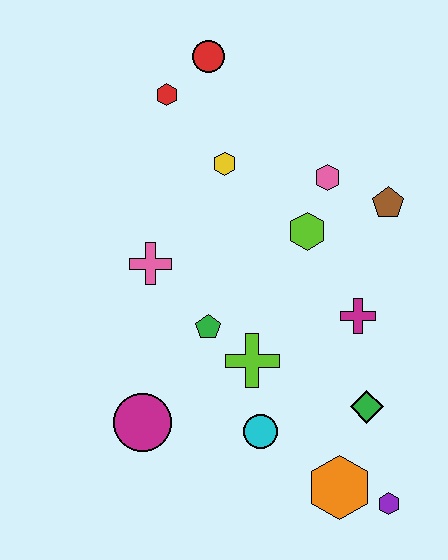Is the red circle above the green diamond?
Yes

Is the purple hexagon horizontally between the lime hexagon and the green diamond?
No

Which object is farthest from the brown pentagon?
The magenta circle is farthest from the brown pentagon.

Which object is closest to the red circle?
The red hexagon is closest to the red circle.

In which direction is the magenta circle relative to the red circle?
The magenta circle is below the red circle.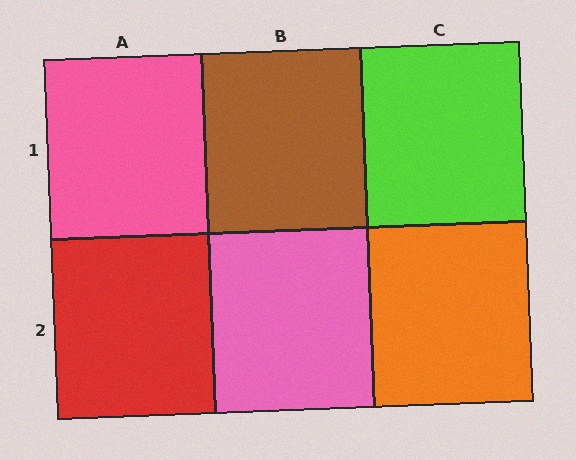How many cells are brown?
1 cell is brown.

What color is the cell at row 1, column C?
Lime.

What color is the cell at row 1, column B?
Brown.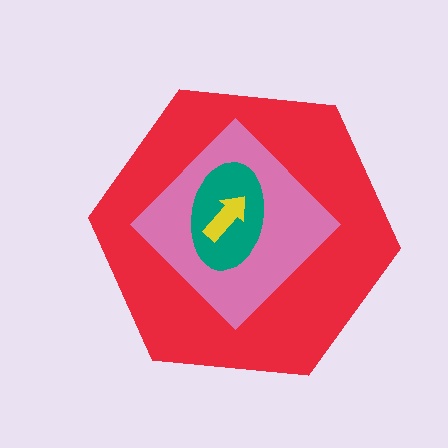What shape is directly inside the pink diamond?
The teal ellipse.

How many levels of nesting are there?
4.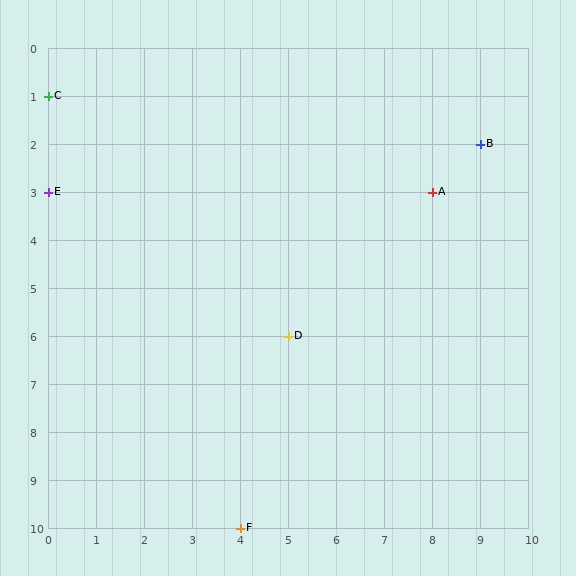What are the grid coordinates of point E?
Point E is at grid coordinates (0, 3).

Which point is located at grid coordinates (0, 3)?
Point E is at (0, 3).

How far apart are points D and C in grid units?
Points D and C are 5 columns and 5 rows apart (about 7.1 grid units diagonally).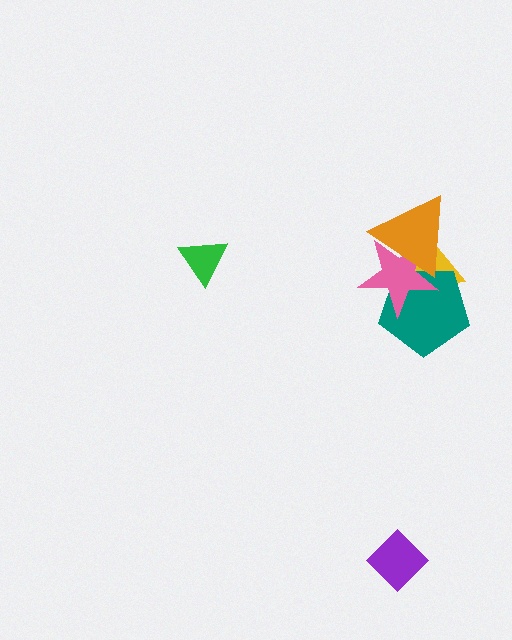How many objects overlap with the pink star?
3 objects overlap with the pink star.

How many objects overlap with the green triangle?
0 objects overlap with the green triangle.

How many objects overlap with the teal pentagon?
3 objects overlap with the teal pentagon.